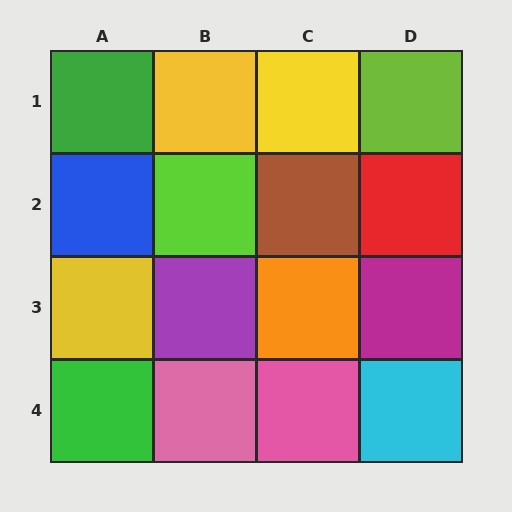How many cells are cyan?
1 cell is cyan.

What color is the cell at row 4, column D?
Cyan.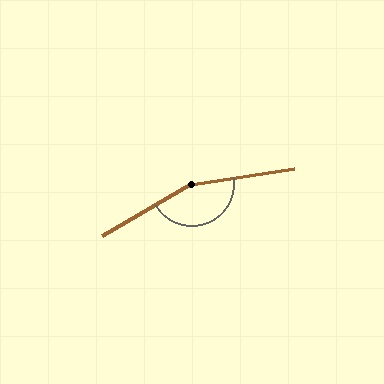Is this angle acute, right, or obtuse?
It is obtuse.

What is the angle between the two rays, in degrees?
Approximately 159 degrees.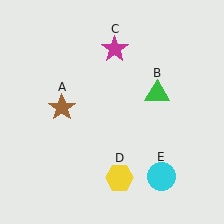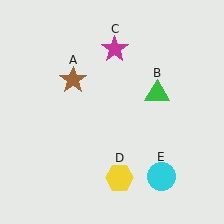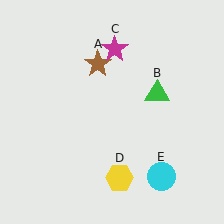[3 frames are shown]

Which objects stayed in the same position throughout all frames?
Green triangle (object B) and magenta star (object C) and yellow hexagon (object D) and cyan circle (object E) remained stationary.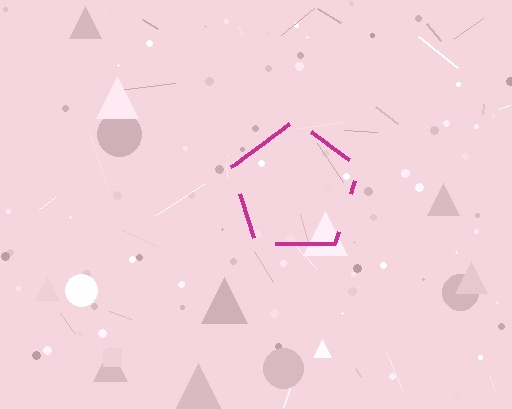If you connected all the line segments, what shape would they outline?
They would outline a pentagon.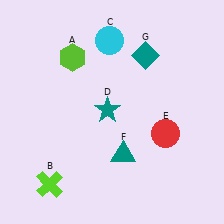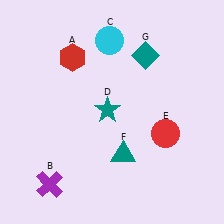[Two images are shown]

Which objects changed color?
A changed from lime to red. B changed from lime to purple.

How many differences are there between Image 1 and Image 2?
There are 2 differences between the two images.